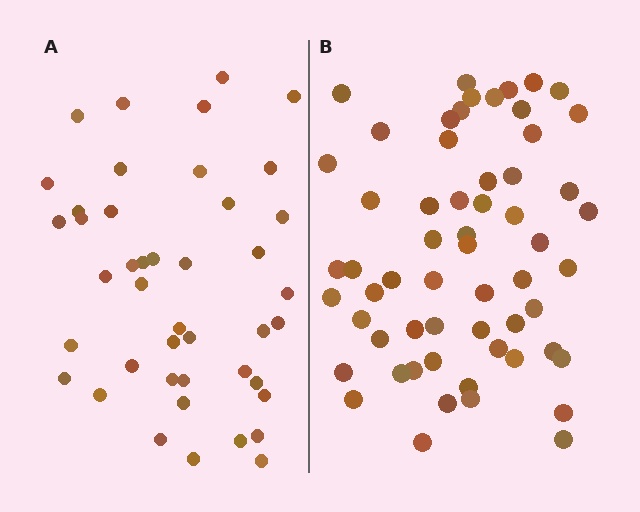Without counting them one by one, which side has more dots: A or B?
Region B (the right region) has more dots.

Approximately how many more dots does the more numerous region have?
Region B has approximately 15 more dots than region A.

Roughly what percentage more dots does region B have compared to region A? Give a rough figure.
About 35% more.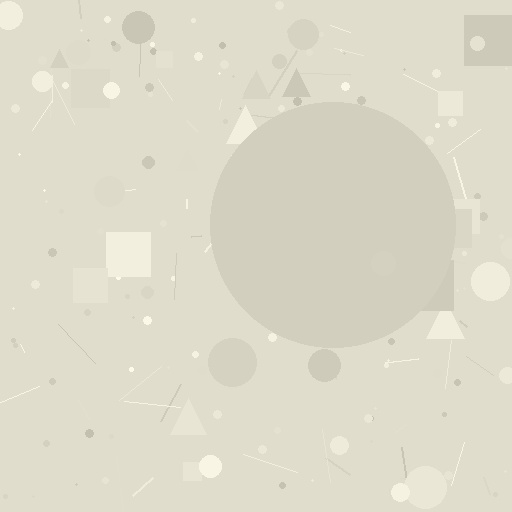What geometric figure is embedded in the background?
A circle is embedded in the background.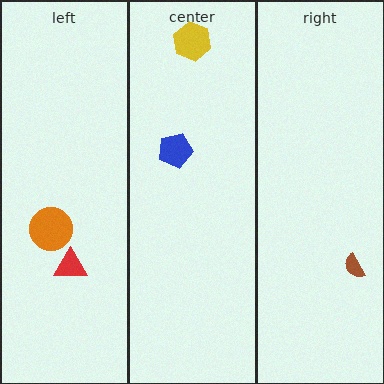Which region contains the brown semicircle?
The right region.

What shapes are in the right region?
The brown semicircle.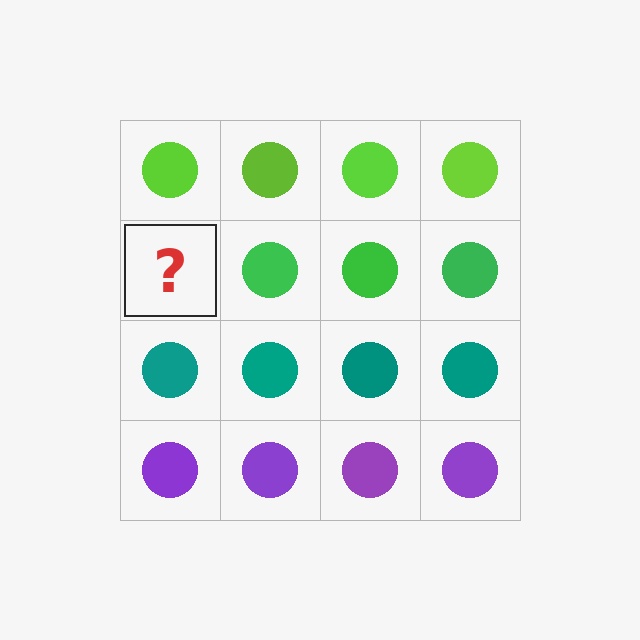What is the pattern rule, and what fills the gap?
The rule is that each row has a consistent color. The gap should be filled with a green circle.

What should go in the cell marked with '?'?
The missing cell should contain a green circle.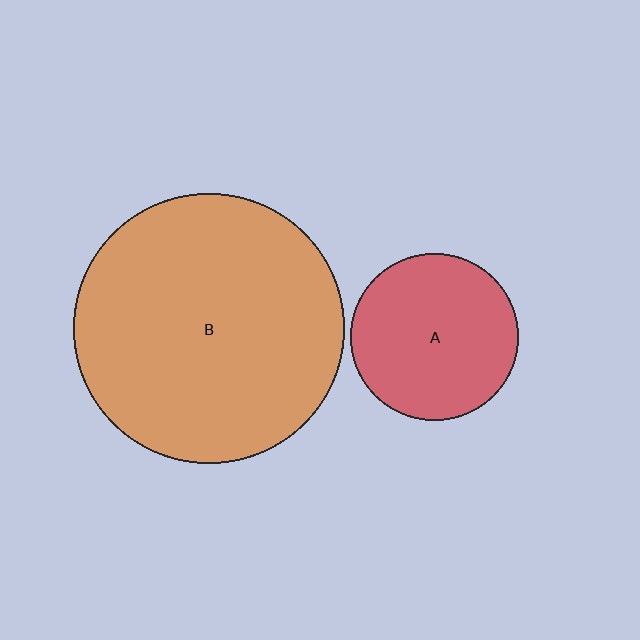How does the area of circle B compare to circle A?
Approximately 2.6 times.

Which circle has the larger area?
Circle B (orange).